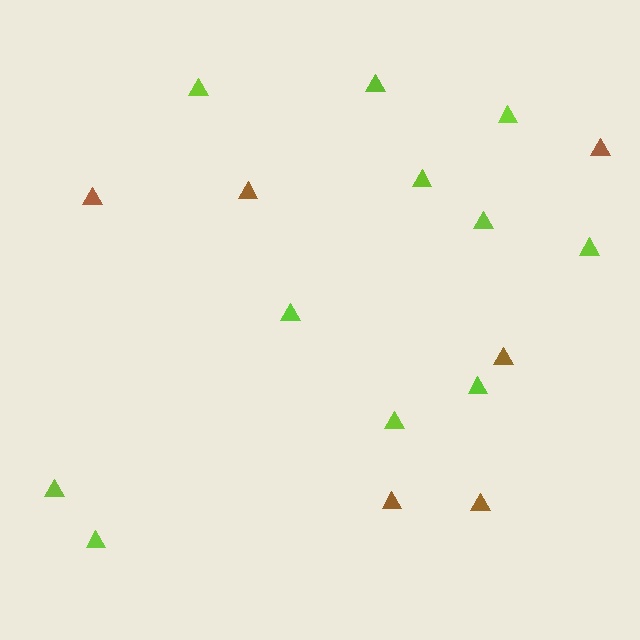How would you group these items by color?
There are 2 groups: one group of brown triangles (6) and one group of lime triangles (11).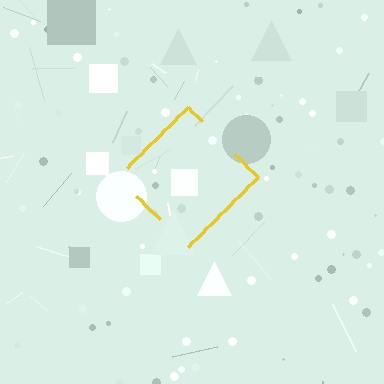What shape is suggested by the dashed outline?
The dashed outline suggests a diamond.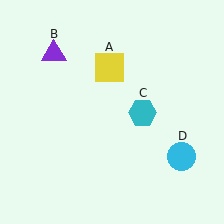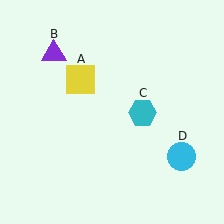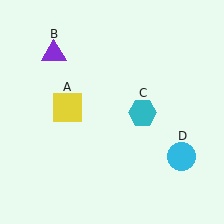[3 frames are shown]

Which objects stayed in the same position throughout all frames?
Purple triangle (object B) and cyan hexagon (object C) and cyan circle (object D) remained stationary.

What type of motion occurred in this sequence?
The yellow square (object A) rotated counterclockwise around the center of the scene.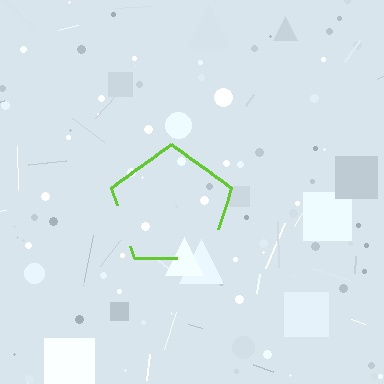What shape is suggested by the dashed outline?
The dashed outline suggests a pentagon.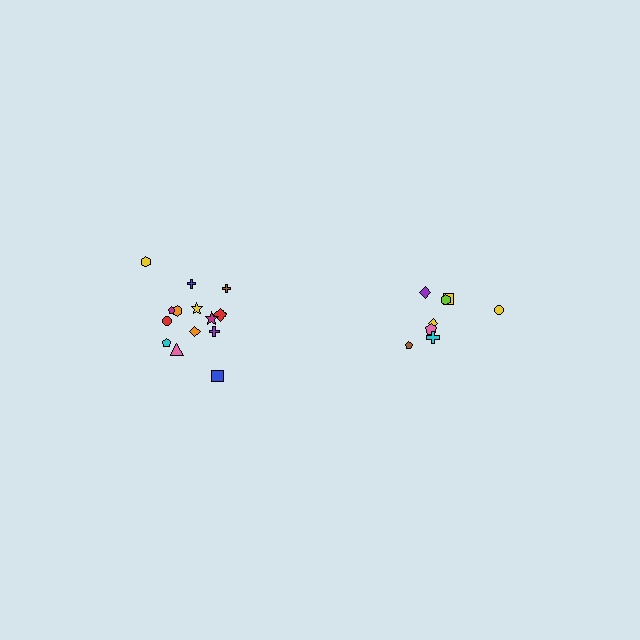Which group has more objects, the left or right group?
The left group.